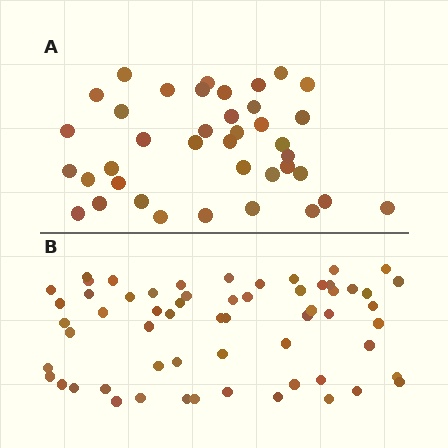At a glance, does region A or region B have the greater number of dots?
Region B (the bottom region) has more dots.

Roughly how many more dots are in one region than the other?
Region B has approximately 20 more dots than region A.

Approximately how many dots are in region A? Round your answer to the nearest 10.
About 40 dots. (The exact count is 39, which rounds to 40.)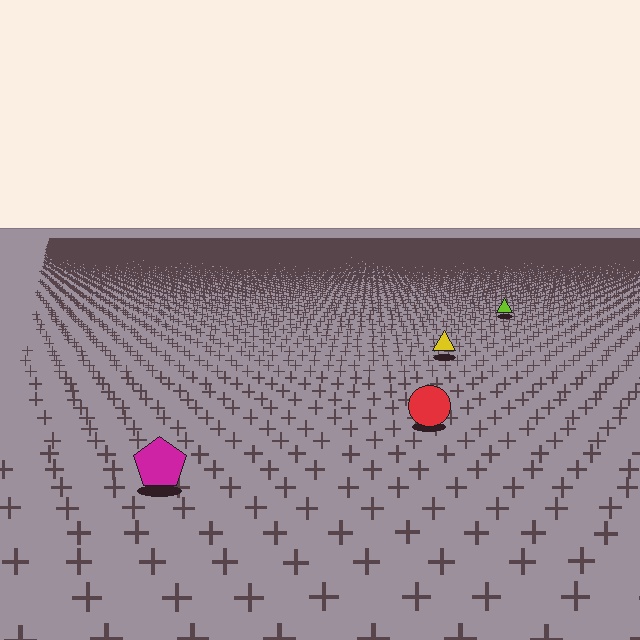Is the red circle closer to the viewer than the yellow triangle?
Yes. The red circle is closer — you can tell from the texture gradient: the ground texture is coarser near it.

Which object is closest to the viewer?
The magenta pentagon is closest. The texture marks near it are larger and more spread out.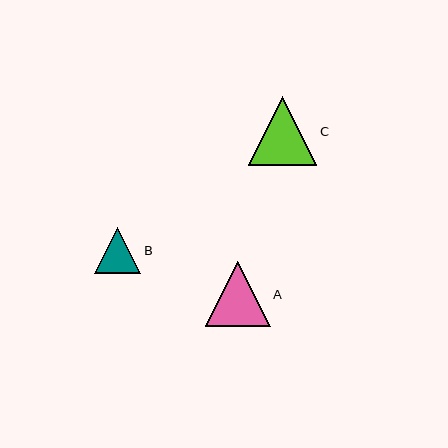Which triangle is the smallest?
Triangle B is the smallest with a size of approximately 47 pixels.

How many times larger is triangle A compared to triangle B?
Triangle A is approximately 1.4 times the size of triangle B.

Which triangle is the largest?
Triangle C is the largest with a size of approximately 69 pixels.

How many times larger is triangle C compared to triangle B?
Triangle C is approximately 1.5 times the size of triangle B.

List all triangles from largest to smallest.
From largest to smallest: C, A, B.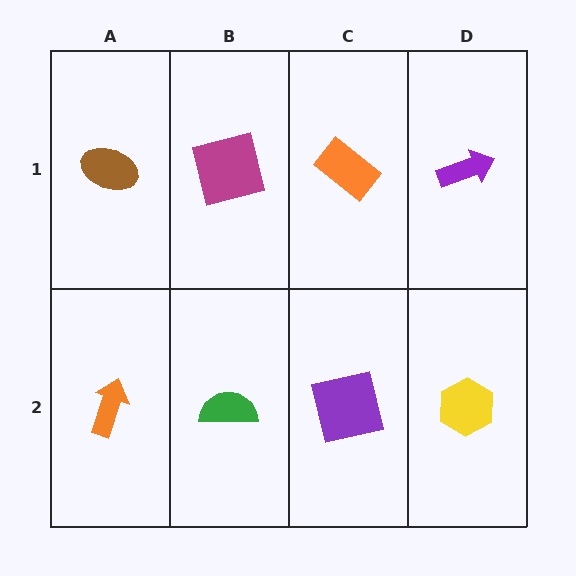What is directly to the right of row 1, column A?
A magenta square.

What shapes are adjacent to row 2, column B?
A magenta square (row 1, column B), an orange arrow (row 2, column A), a purple square (row 2, column C).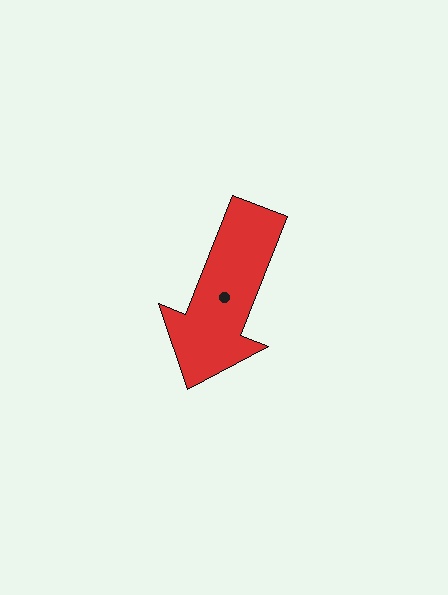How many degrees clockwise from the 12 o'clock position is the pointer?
Approximately 202 degrees.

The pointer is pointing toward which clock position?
Roughly 7 o'clock.